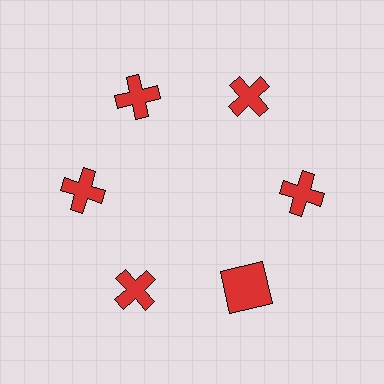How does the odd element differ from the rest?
It has a different shape: square instead of cross.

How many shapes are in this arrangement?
There are 6 shapes arranged in a ring pattern.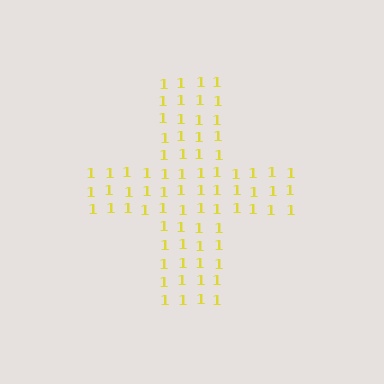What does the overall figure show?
The overall figure shows a cross.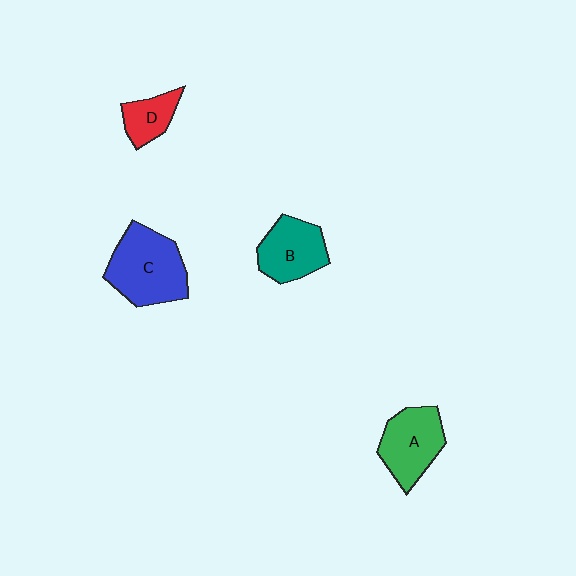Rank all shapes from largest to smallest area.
From largest to smallest: C (blue), A (green), B (teal), D (red).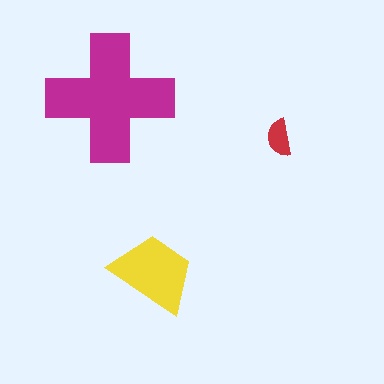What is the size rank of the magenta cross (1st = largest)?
1st.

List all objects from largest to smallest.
The magenta cross, the yellow trapezoid, the red semicircle.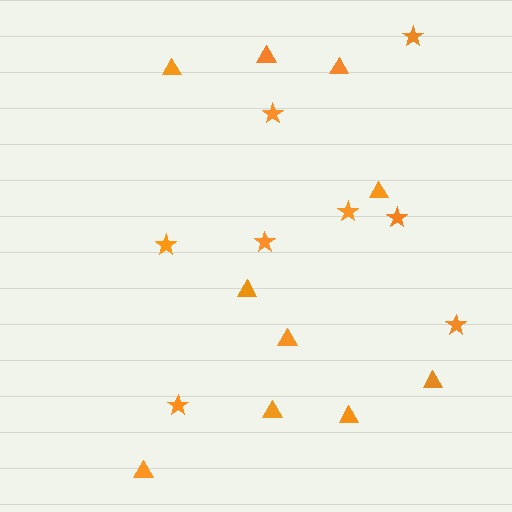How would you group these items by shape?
There are 2 groups: one group of triangles (10) and one group of stars (8).